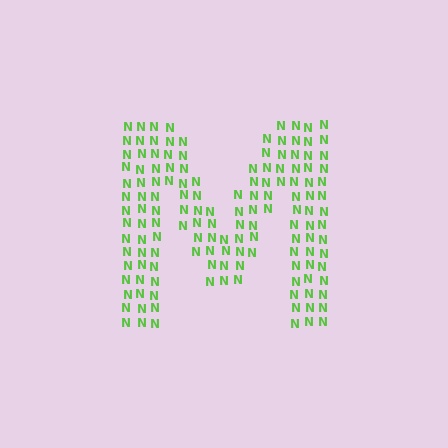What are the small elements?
The small elements are letter N's.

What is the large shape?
The large shape is the letter M.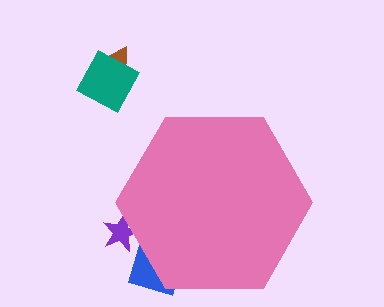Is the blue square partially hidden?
Yes, the blue square is partially hidden behind the pink hexagon.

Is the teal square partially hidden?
No, the teal square is fully visible.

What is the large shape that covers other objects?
A pink hexagon.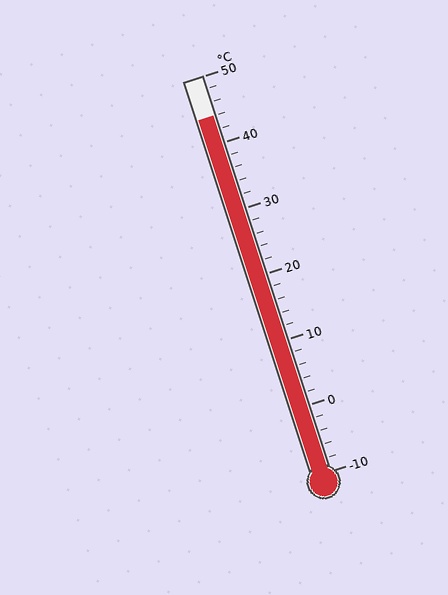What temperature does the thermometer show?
The thermometer shows approximately 44°C.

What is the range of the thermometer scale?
The thermometer scale ranges from -10°C to 50°C.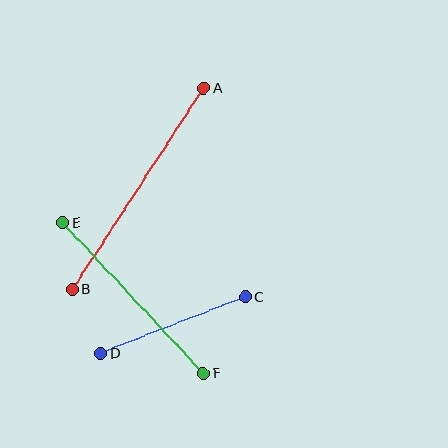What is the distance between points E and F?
The distance is approximately 206 pixels.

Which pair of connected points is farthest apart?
Points A and B are farthest apart.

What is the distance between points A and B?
The distance is approximately 240 pixels.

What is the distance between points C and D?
The distance is approximately 155 pixels.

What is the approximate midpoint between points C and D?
The midpoint is at approximately (173, 325) pixels.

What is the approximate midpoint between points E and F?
The midpoint is at approximately (133, 298) pixels.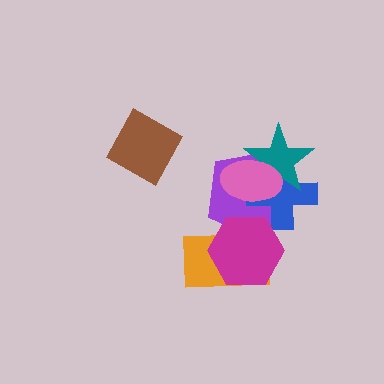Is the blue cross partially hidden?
Yes, it is partially covered by another shape.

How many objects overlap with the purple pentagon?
5 objects overlap with the purple pentagon.